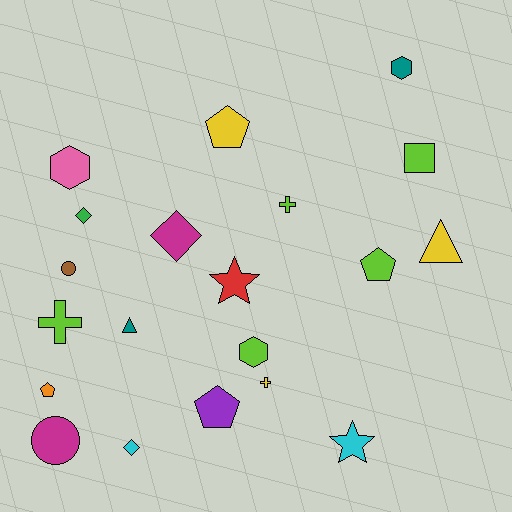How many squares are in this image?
There is 1 square.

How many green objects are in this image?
There is 1 green object.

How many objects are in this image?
There are 20 objects.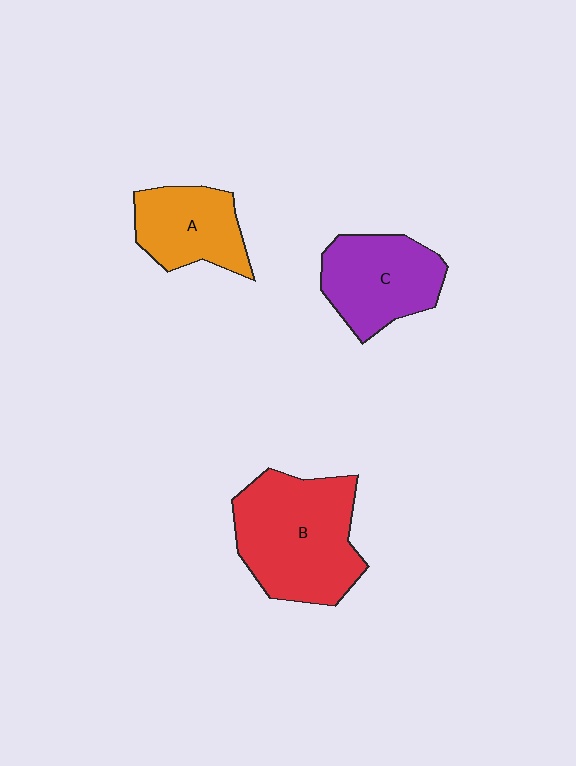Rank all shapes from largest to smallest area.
From largest to smallest: B (red), C (purple), A (orange).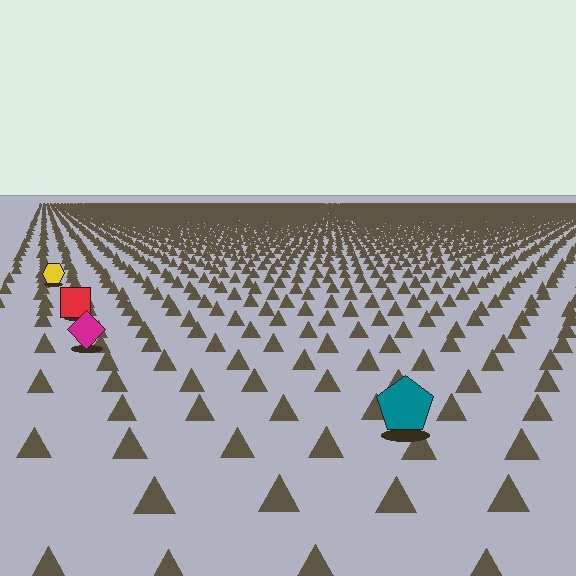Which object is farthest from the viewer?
The yellow hexagon is farthest from the viewer. It appears smaller and the ground texture around it is denser.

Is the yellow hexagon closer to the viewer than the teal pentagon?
No. The teal pentagon is closer — you can tell from the texture gradient: the ground texture is coarser near it.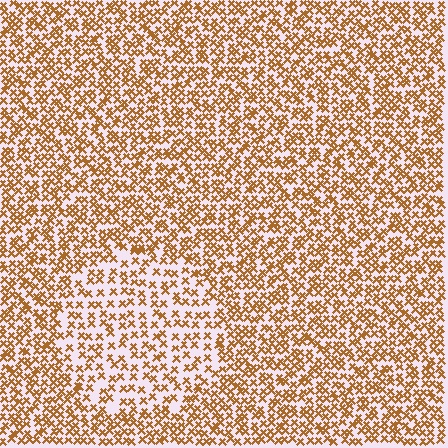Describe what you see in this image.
The image contains small brown elements arranged at two different densities. A circle-shaped region is visible where the elements are less densely packed than the surrounding area.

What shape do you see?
I see a circle.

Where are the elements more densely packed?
The elements are more densely packed outside the circle boundary.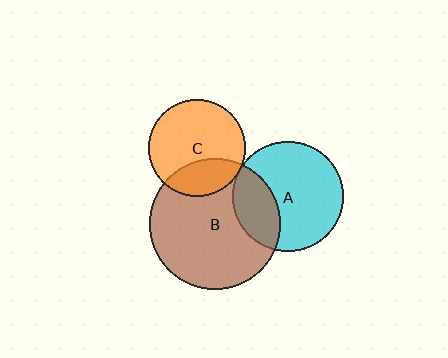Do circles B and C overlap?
Yes.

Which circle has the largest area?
Circle B (brown).